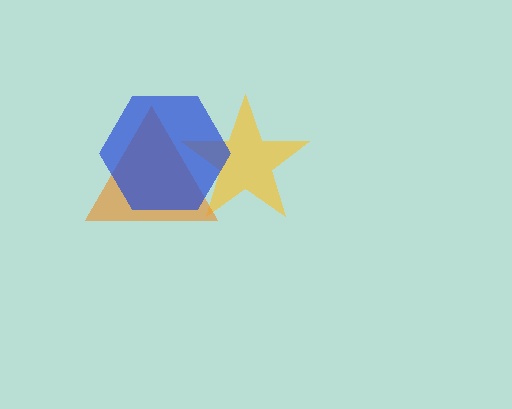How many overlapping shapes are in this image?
There are 3 overlapping shapes in the image.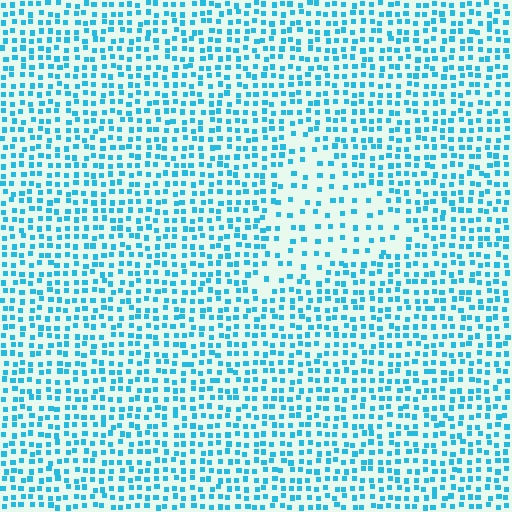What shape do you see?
I see a triangle.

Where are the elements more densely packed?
The elements are more densely packed outside the triangle boundary.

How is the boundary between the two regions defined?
The boundary is defined by a change in element density (approximately 2.1x ratio). All elements are the same color, size, and shape.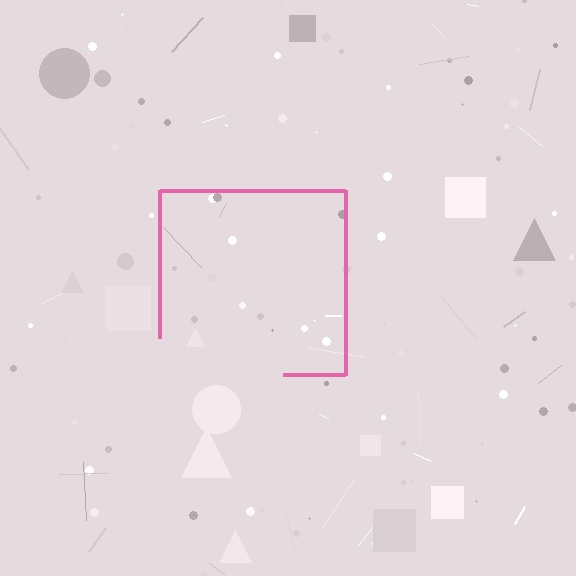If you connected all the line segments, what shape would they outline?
They would outline a square.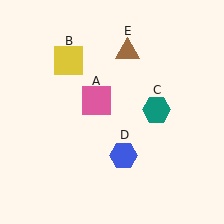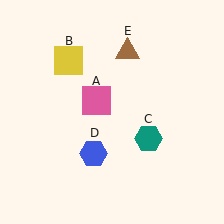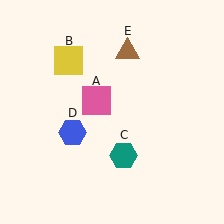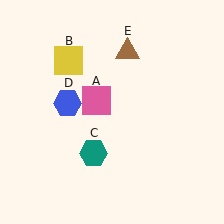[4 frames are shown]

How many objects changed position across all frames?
2 objects changed position: teal hexagon (object C), blue hexagon (object D).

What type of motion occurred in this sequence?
The teal hexagon (object C), blue hexagon (object D) rotated clockwise around the center of the scene.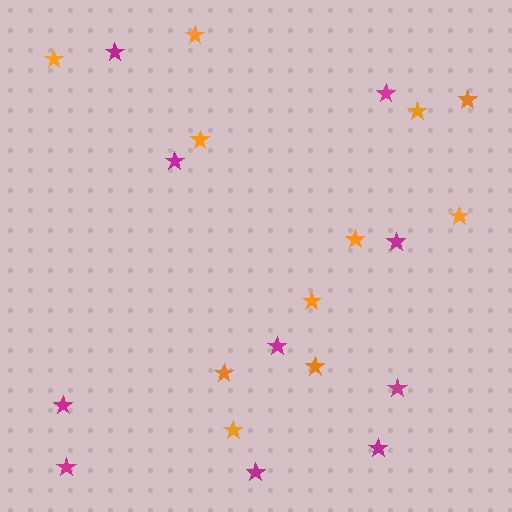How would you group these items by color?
There are 2 groups: one group of magenta stars (10) and one group of orange stars (11).